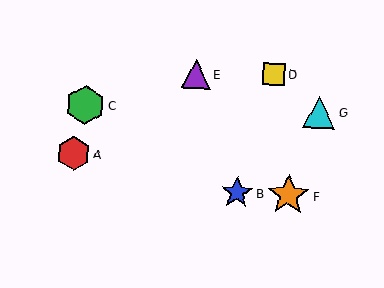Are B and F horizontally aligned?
Yes, both are at y≈193.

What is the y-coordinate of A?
Object A is at y≈153.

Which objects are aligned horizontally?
Objects B, F are aligned horizontally.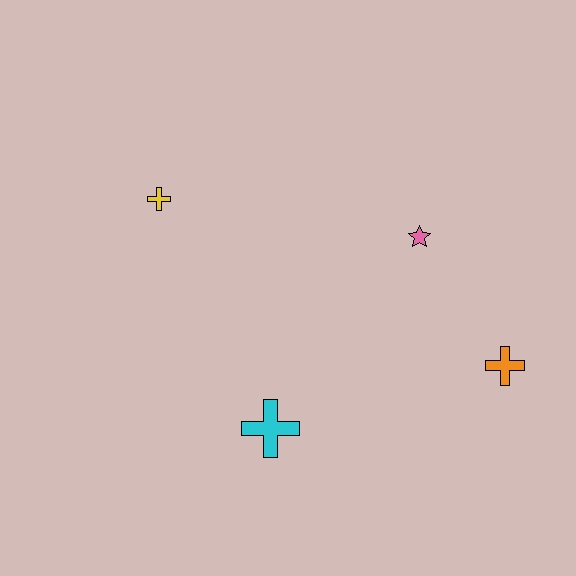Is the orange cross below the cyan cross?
No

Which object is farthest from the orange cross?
The yellow cross is farthest from the orange cross.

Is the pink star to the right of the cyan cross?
Yes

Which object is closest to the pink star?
The orange cross is closest to the pink star.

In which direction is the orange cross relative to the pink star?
The orange cross is below the pink star.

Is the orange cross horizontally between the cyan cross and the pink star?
No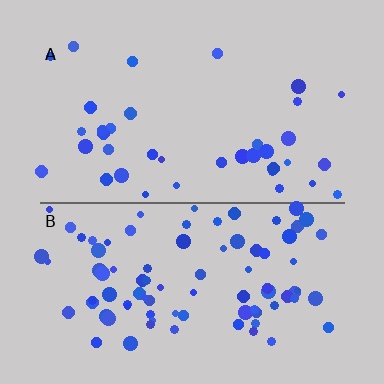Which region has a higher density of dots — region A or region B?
B (the bottom).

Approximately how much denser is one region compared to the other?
Approximately 2.4× — region B over region A.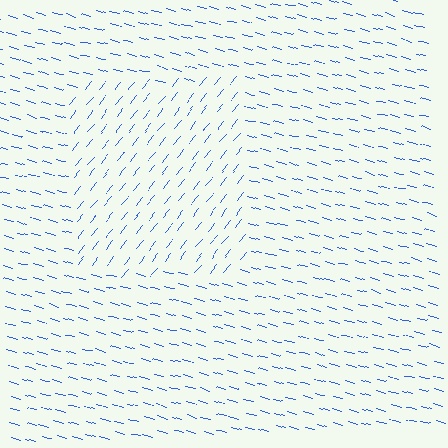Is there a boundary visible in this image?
Yes, there is a texture boundary formed by a change in line orientation.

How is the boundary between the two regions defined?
The boundary is defined purely by a change in line orientation (approximately 67 degrees difference). All lines are the same color and thickness.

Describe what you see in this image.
The image is filled with small blue line segments. A rectangle region in the image has lines oriented differently from the surrounding lines, creating a visible texture boundary.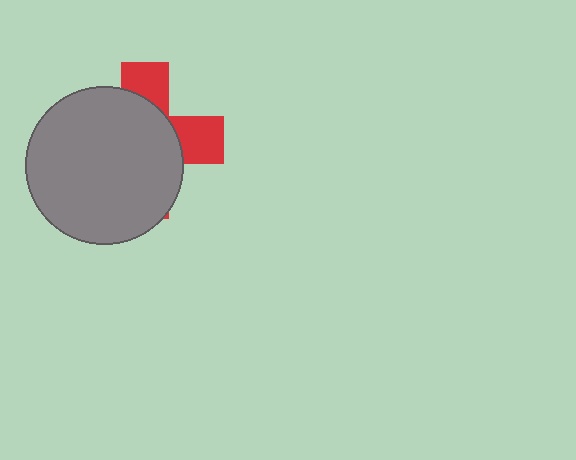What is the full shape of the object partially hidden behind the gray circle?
The partially hidden object is a red cross.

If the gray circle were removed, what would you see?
You would see the complete red cross.